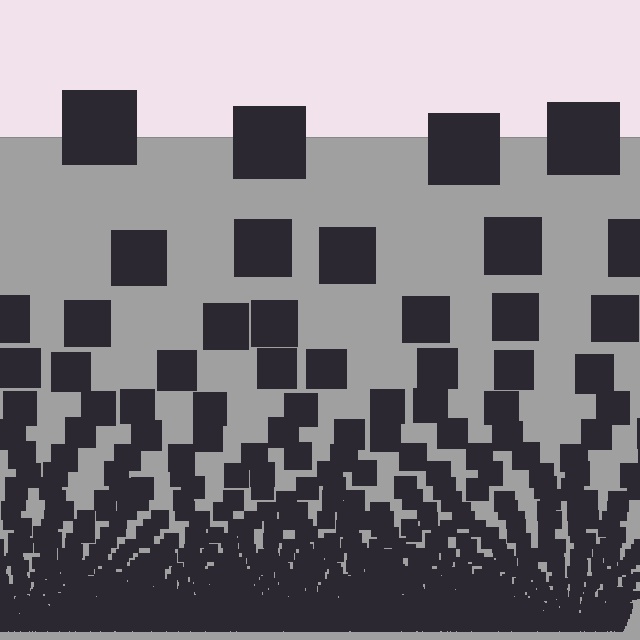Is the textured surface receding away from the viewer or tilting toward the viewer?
The surface appears to tilt toward the viewer. Texture elements get larger and sparser toward the top.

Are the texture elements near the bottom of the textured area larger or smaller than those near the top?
Smaller. The gradient is inverted — elements near the bottom are smaller and denser.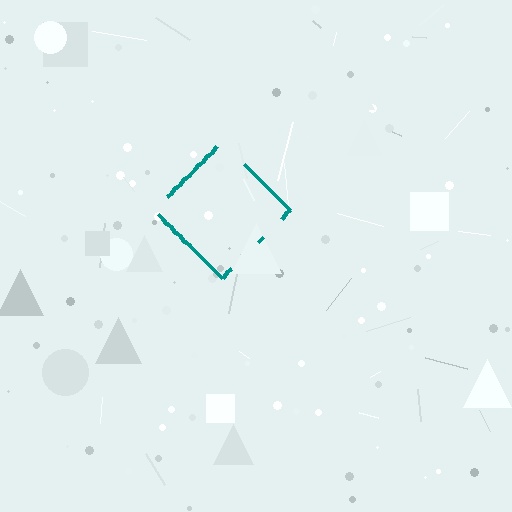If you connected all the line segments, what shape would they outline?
They would outline a diamond.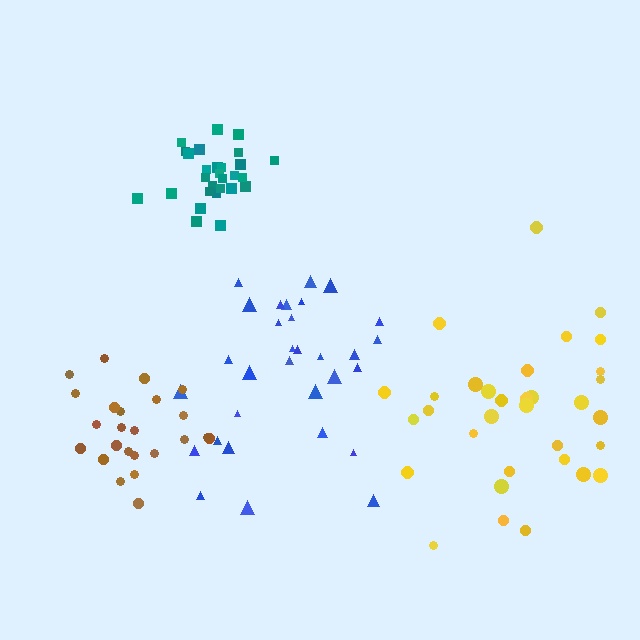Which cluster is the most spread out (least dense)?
Yellow.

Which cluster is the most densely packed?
Teal.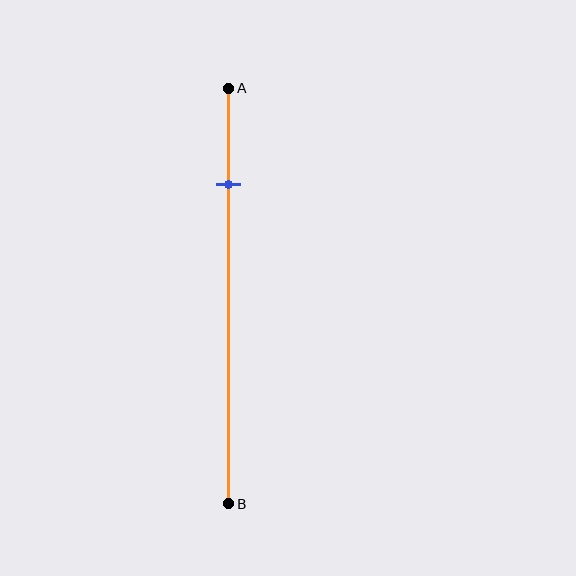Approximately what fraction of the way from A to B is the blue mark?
The blue mark is approximately 25% of the way from A to B.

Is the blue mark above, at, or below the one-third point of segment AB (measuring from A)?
The blue mark is above the one-third point of segment AB.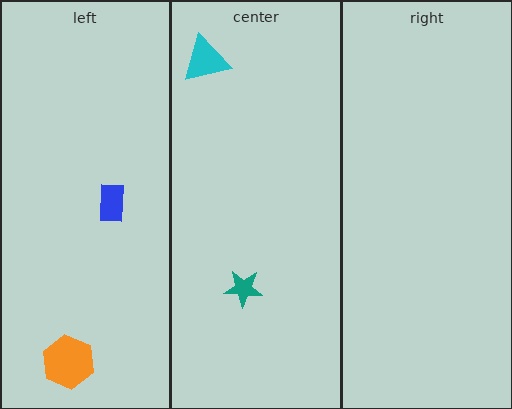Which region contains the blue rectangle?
The left region.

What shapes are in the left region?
The orange hexagon, the blue rectangle.